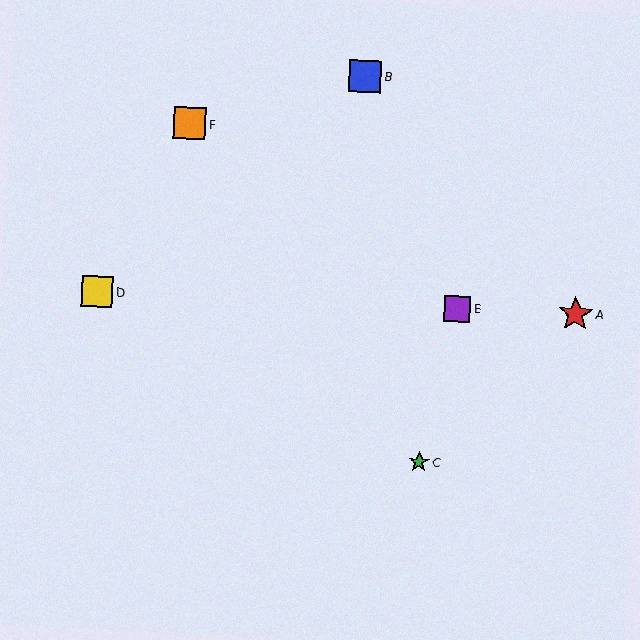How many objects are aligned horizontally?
3 objects (A, D, E) are aligned horizontally.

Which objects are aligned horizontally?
Objects A, D, E are aligned horizontally.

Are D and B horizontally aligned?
No, D is at y≈292 and B is at y≈76.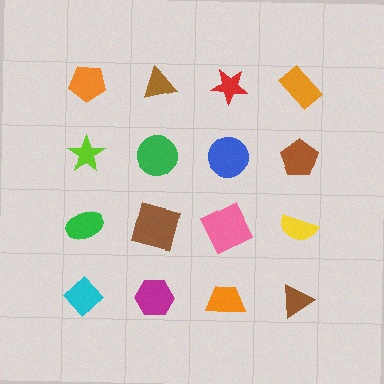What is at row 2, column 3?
A blue circle.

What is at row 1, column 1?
An orange pentagon.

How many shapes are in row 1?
4 shapes.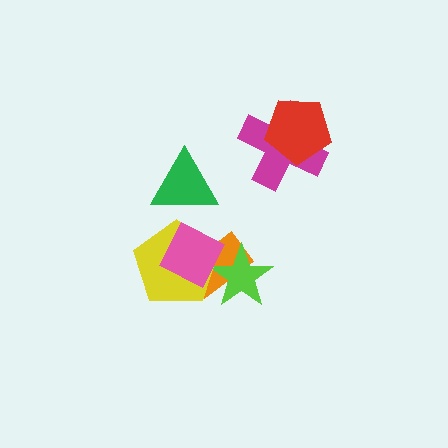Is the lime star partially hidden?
Yes, it is partially covered by another shape.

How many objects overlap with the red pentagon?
1 object overlaps with the red pentagon.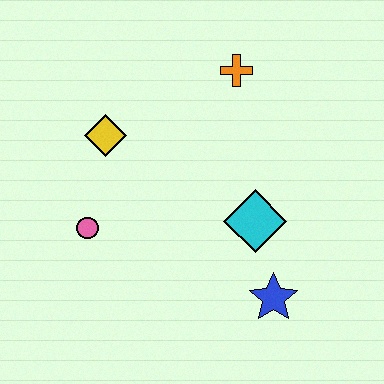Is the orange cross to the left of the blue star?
Yes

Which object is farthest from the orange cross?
The blue star is farthest from the orange cross.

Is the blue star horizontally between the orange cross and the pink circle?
No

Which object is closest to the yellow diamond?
The pink circle is closest to the yellow diamond.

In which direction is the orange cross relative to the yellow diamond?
The orange cross is to the right of the yellow diamond.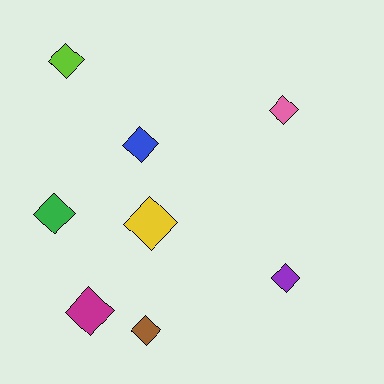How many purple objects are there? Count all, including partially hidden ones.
There is 1 purple object.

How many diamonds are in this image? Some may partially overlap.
There are 8 diamonds.